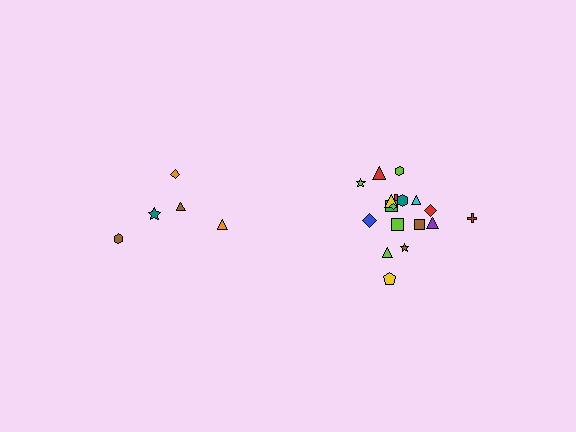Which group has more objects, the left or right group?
The right group.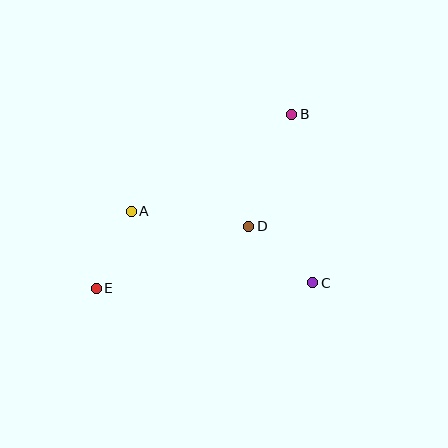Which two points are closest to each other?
Points A and E are closest to each other.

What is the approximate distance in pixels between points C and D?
The distance between C and D is approximately 86 pixels.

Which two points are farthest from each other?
Points B and E are farthest from each other.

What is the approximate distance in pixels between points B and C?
The distance between B and C is approximately 170 pixels.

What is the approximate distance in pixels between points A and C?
The distance between A and C is approximately 195 pixels.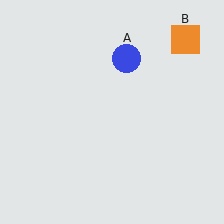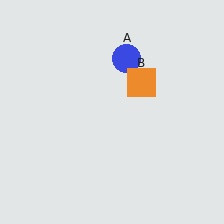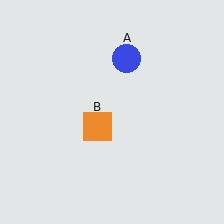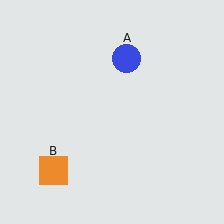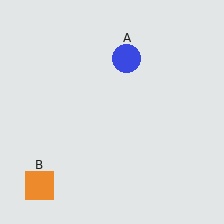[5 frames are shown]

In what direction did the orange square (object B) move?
The orange square (object B) moved down and to the left.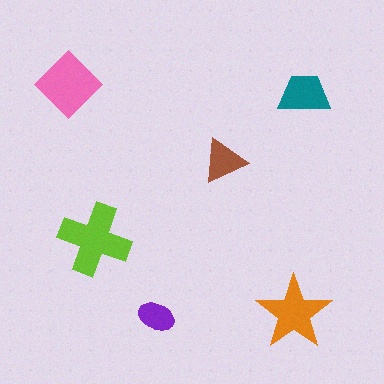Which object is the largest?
The lime cross.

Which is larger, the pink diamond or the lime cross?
The lime cross.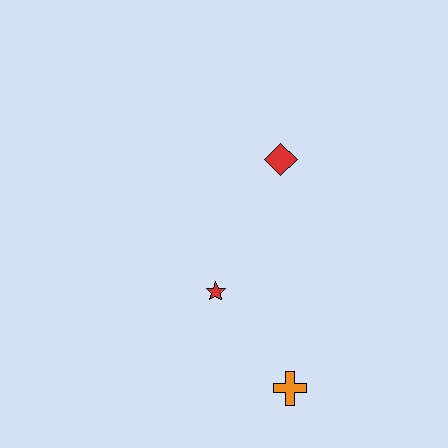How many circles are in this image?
There are no circles.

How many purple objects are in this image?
There are no purple objects.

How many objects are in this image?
There are 3 objects.